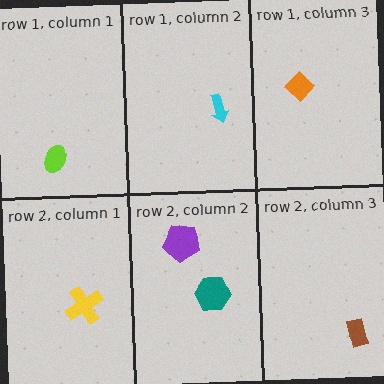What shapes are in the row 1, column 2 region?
The cyan arrow.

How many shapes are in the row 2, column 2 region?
2.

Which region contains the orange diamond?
The row 1, column 3 region.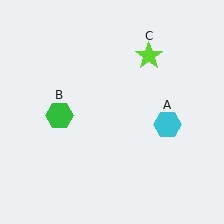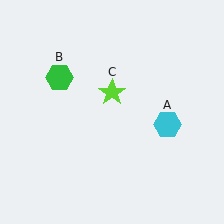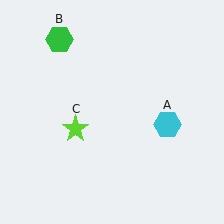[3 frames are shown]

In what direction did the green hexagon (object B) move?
The green hexagon (object B) moved up.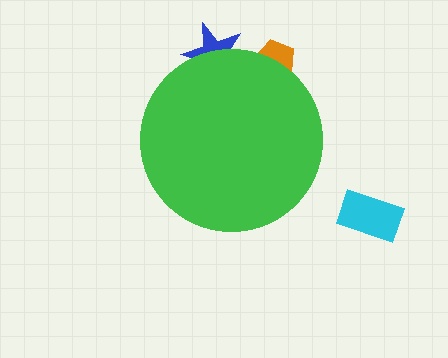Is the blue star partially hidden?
Yes, the blue star is partially hidden behind the green circle.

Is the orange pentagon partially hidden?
Yes, the orange pentagon is partially hidden behind the green circle.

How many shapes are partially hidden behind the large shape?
2 shapes are partially hidden.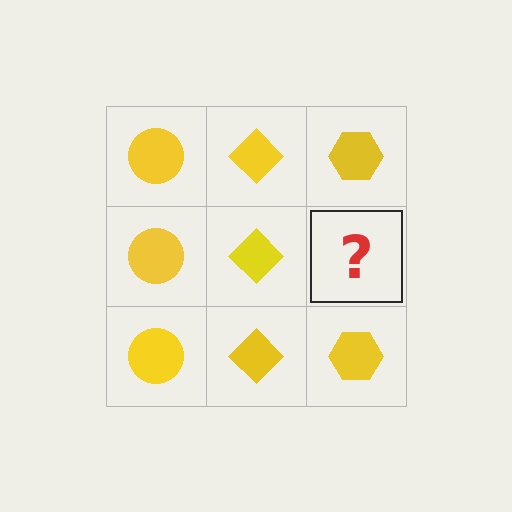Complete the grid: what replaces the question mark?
The question mark should be replaced with a yellow hexagon.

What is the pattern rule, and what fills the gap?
The rule is that each column has a consistent shape. The gap should be filled with a yellow hexagon.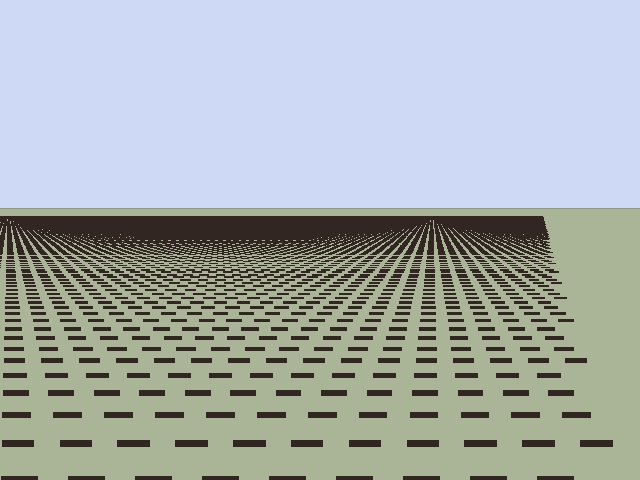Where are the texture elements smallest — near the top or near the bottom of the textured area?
Near the top.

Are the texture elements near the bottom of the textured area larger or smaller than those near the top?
Larger. Near the bottom, elements are closer to the viewer and appear at a bigger on-screen size.